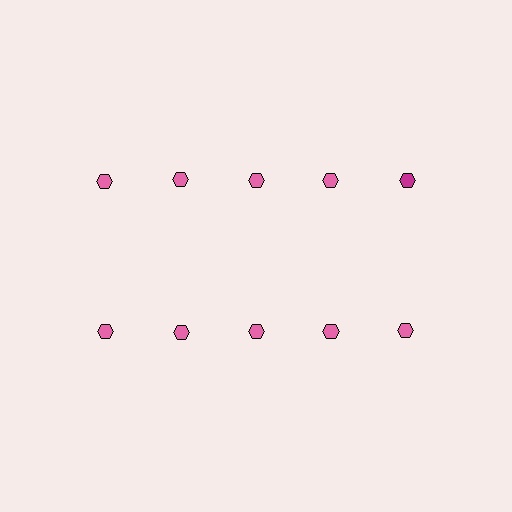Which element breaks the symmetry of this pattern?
The magenta hexagon in the top row, rightmost column breaks the symmetry. All other shapes are pink hexagons.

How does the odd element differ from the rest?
It has a different color: magenta instead of pink.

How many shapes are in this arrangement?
There are 10 shapes arranged in a grid pattern.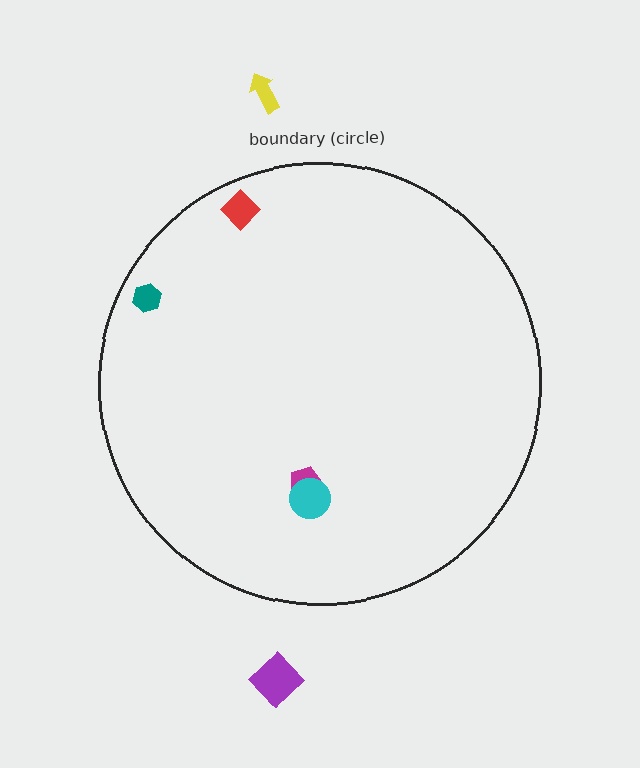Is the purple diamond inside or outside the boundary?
Outside.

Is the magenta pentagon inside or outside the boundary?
Inside.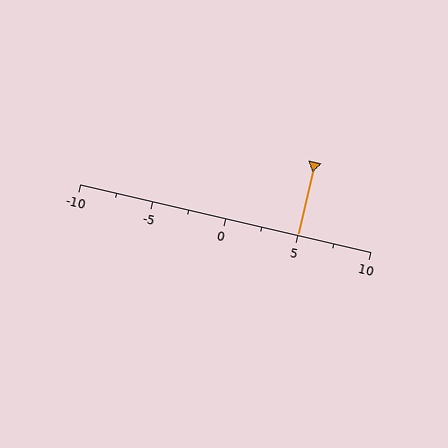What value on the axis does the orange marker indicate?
The marker indicates approximately 5.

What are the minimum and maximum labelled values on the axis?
The axis runs from -10 to 10.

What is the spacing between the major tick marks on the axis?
The major ticks are spaced 5 apart.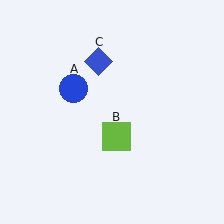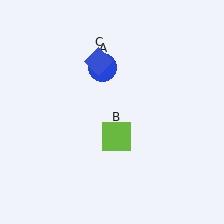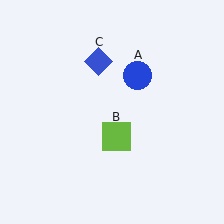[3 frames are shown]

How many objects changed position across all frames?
1 object changed position: blue circle (object A).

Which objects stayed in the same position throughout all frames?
Lime square (object B) and blue diamond (object C) remained stationary.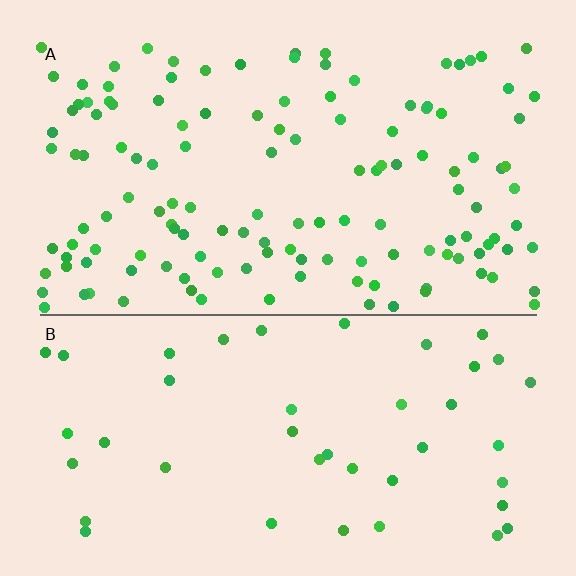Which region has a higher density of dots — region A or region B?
A (the top).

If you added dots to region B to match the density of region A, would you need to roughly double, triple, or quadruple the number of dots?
Approximately triple.